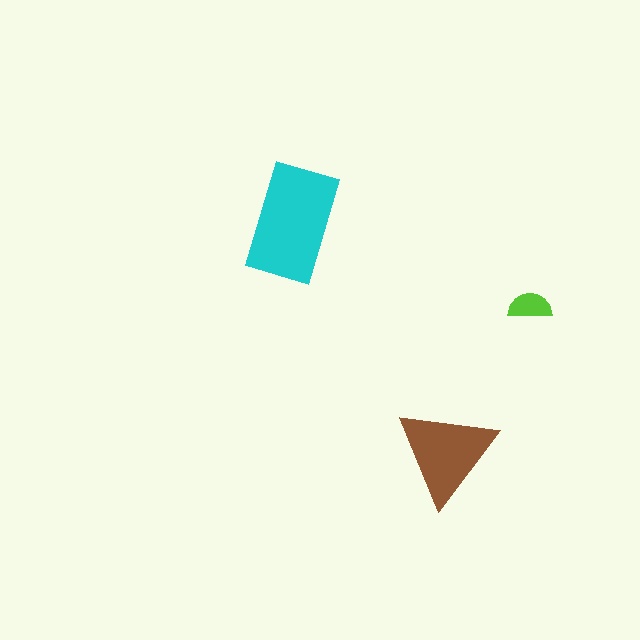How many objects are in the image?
There are 3 objects in the image.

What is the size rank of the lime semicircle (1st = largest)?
3rd.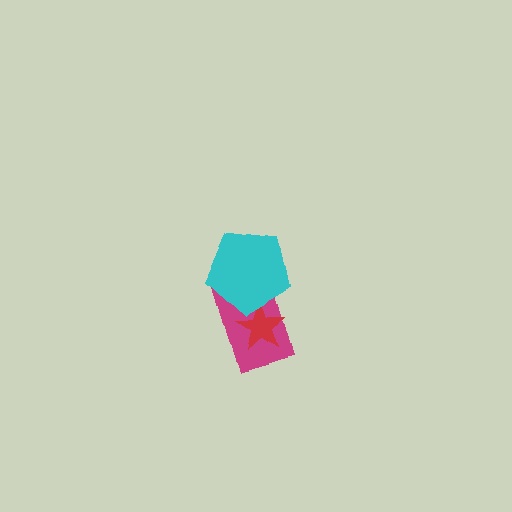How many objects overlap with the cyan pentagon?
2 objects overlap with the cyan pentagon.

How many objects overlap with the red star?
2 objects overlap with the red star.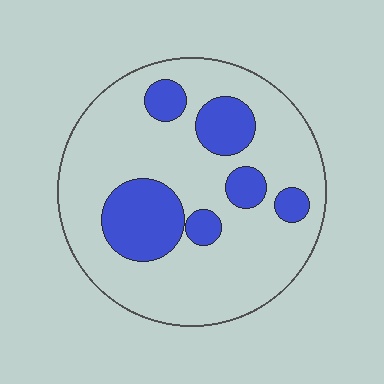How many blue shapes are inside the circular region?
6.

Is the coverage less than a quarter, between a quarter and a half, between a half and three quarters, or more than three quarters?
Less than a quarter.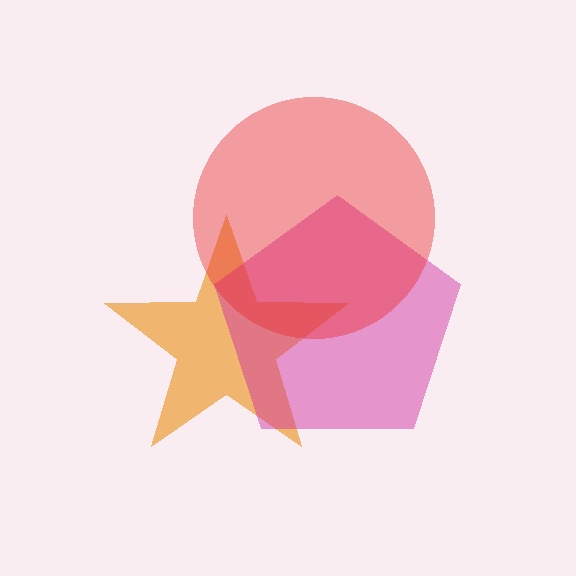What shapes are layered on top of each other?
The layered shapes are: an orange star, a magenta pentagon, a red circle.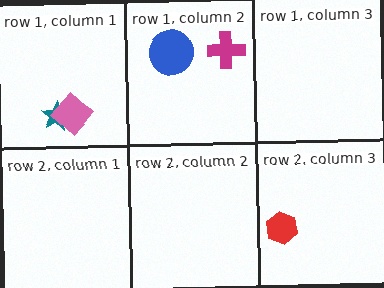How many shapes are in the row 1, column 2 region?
2.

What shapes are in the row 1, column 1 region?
The teal star, the pink diamond.